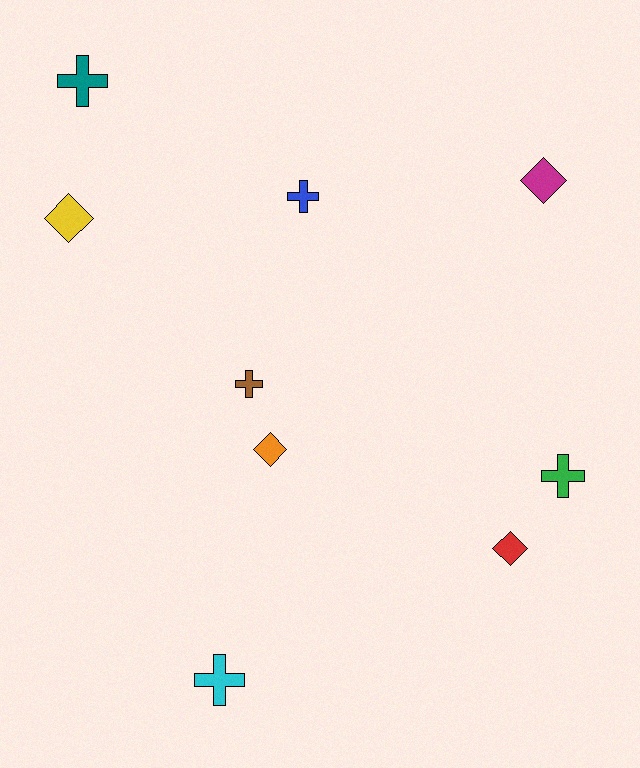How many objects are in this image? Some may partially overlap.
There are 9 objects.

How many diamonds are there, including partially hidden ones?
There are 4 diamonds.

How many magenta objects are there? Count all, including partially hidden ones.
There is 1 magenta object.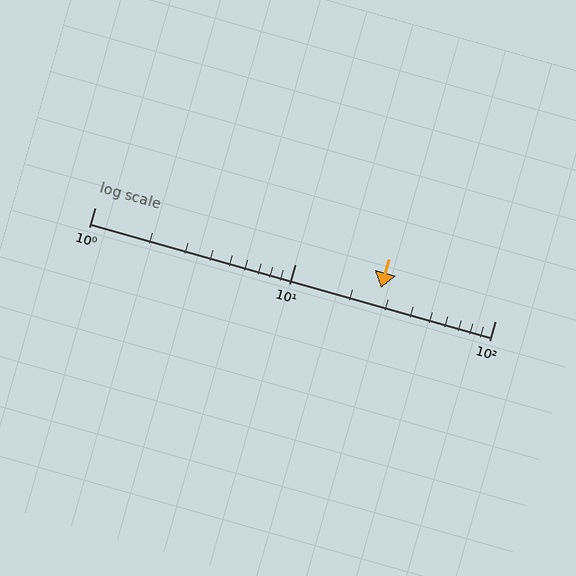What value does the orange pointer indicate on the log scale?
The pointer indicates approximately 27.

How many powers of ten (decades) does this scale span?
The scale spans 2 decades, from 1 to 100.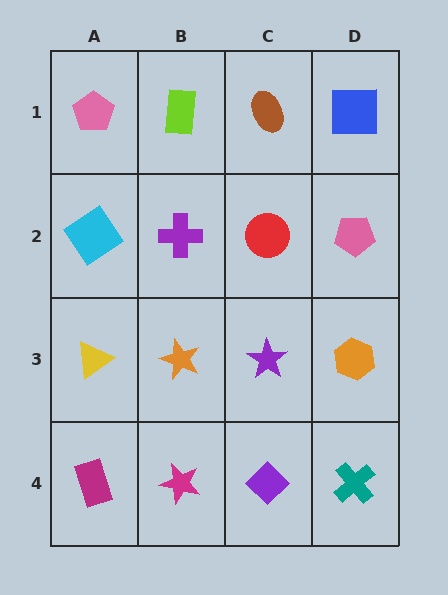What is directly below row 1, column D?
A pink pentagon.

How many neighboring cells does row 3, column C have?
4.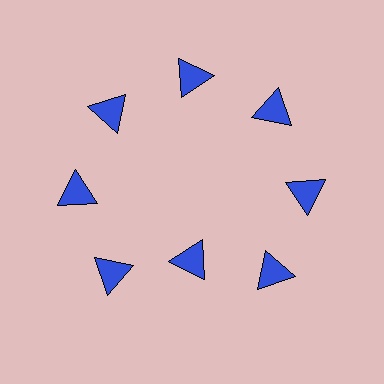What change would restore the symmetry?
The symmetry would be restored by moving it outward, back onto the ring so that all 8 triangles sit at equal angles and equal distance from the center.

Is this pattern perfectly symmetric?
No. The 8 blue triangles are arranged in a ring, but one element near the 6 o'clock position is pulled inward toward the center, breaking the 8-fold rotational symmetry.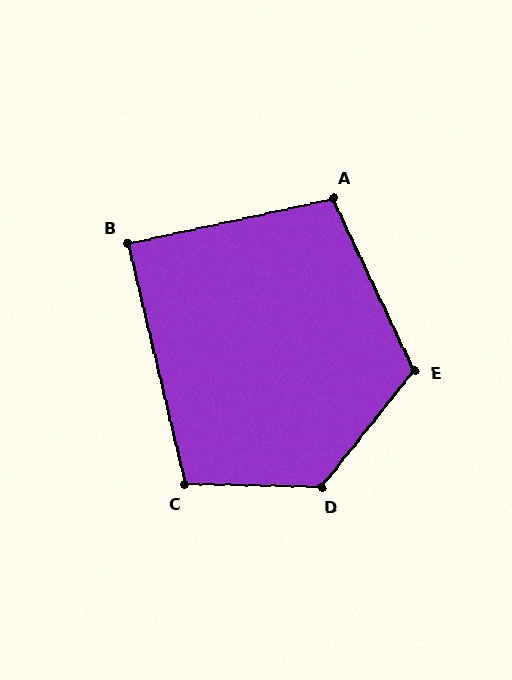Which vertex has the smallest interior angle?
B, at approximately 89 degrees.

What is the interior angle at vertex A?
Approximately 103 degrees (obtuse).